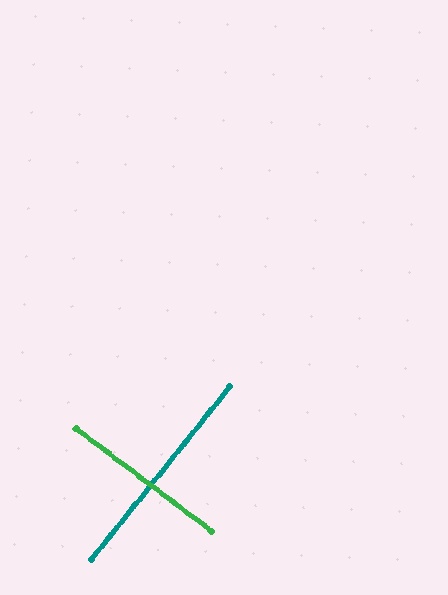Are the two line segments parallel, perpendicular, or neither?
Perpendicular — they meet at approximately 88°.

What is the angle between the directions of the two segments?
Approximately 88 degrees.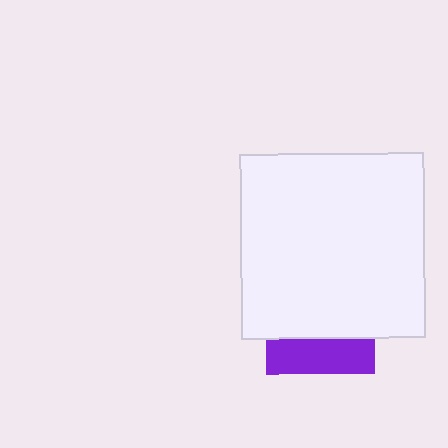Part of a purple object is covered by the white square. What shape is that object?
It is a square.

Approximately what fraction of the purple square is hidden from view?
Roughly 67% of the purple square is hidden behind the white square.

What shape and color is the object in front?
The object in front is a white square.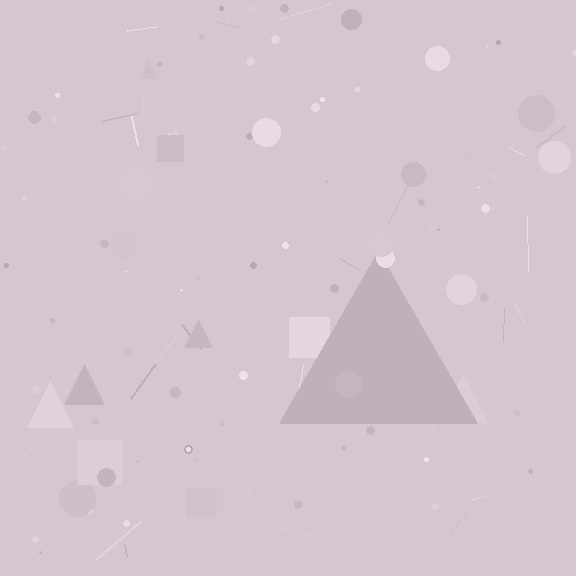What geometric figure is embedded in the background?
A triangle is embedded in the background.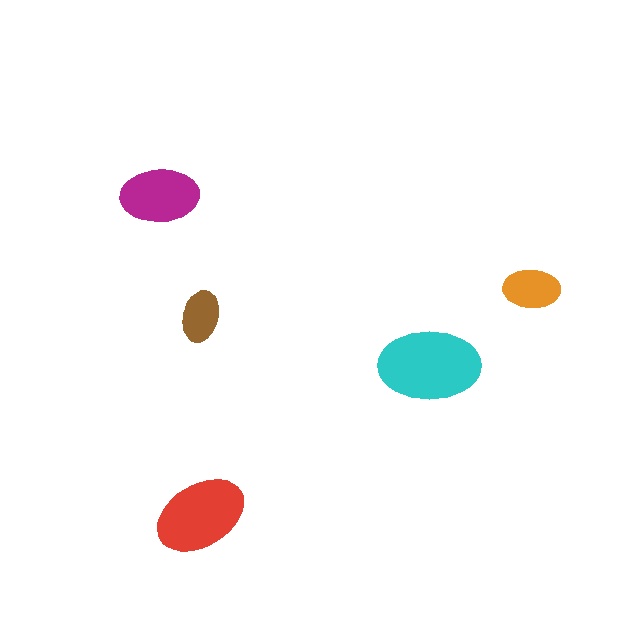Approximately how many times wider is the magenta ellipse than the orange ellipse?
About 1.5 times wider.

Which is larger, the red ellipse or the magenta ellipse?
The red one.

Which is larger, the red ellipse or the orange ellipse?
The red one.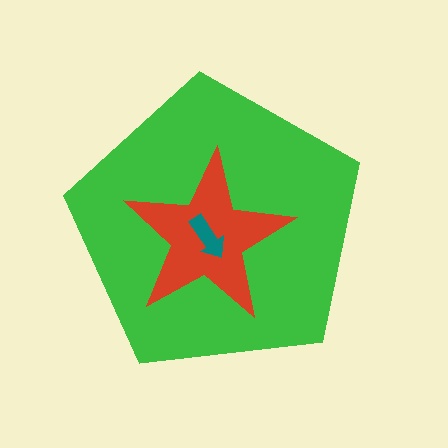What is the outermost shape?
The green pentagon.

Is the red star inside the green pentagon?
Yes.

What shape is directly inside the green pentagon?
The red star.